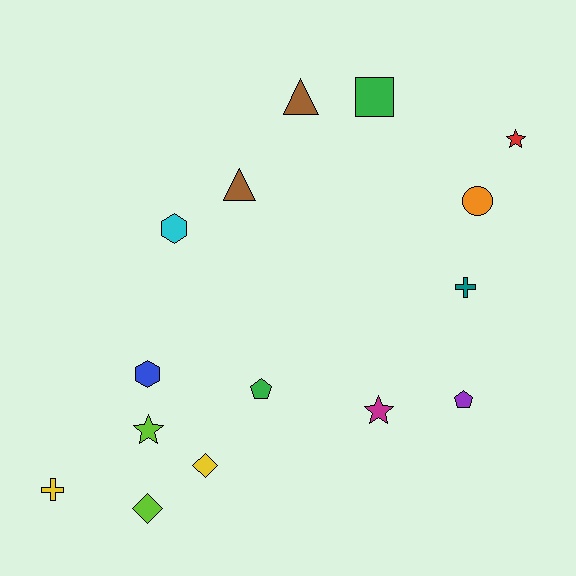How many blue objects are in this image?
There is 1 blue object.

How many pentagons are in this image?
There are 2 pentagons.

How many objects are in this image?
There are 15 objects.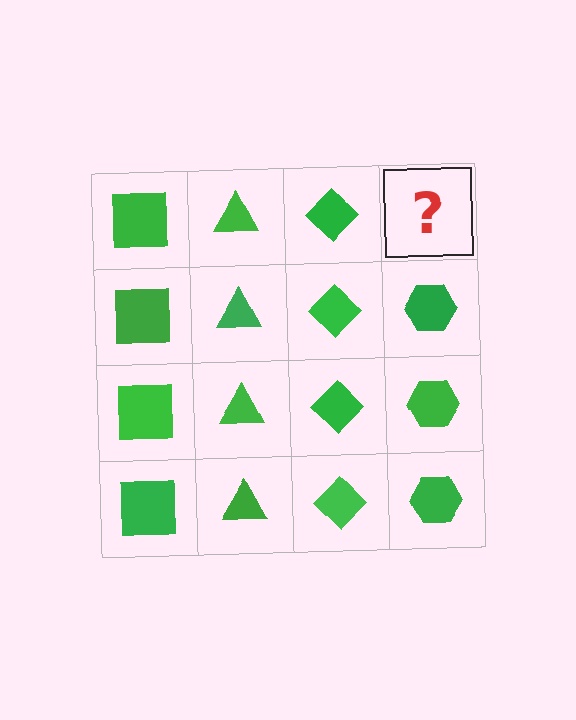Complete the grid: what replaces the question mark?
The question mark should be replaced with a green hexagon.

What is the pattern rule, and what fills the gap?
The rule is that each column has a consistent shape. The gap should be filled with a green hexagon.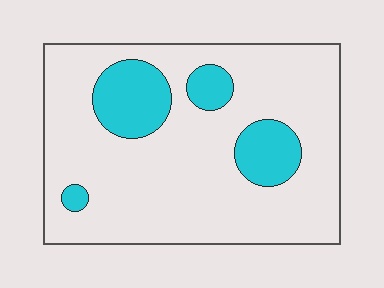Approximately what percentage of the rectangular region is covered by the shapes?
Approximately 20%.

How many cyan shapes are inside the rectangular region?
4.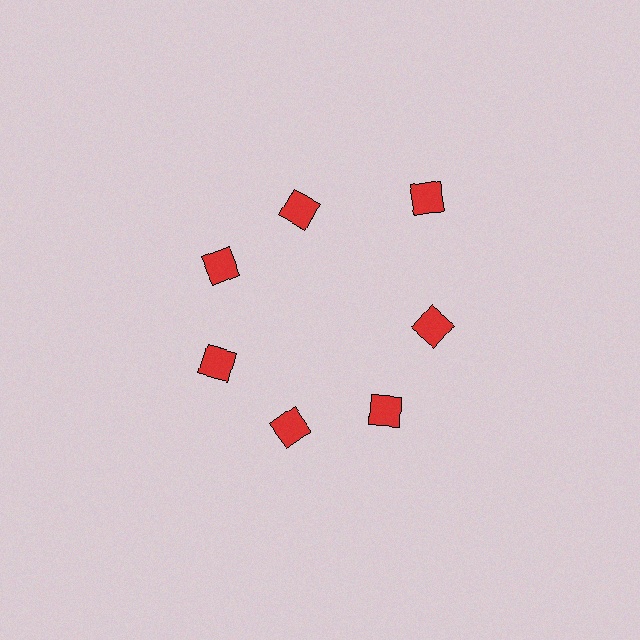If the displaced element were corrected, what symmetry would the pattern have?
It would have 7-fold rotational symmetry — the pattern would map onto itself every 51 degrees.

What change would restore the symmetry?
The symmetry would be restored by moving it inward, back onto the ring so that all 7 diamonds sit at equal angles and equal distance from the center.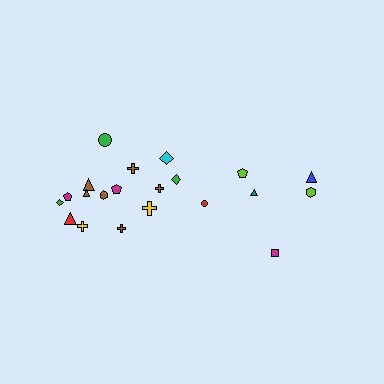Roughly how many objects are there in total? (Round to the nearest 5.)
Roughly 20 objects in total.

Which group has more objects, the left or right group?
The left group.